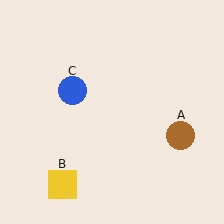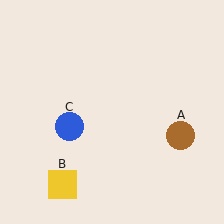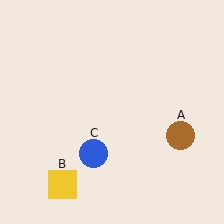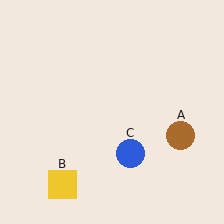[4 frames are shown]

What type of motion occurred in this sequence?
The blue circle (object C) rotated counterclockwise around the center of the scene.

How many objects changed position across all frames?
1 object changed position: blue circle (object C).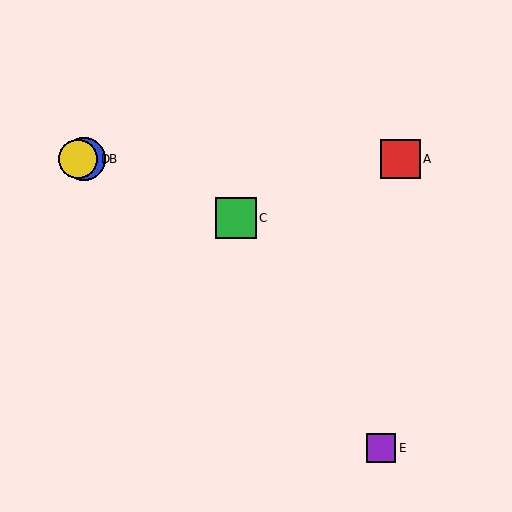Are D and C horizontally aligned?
No, D is at y≈159 and C is at y≈218.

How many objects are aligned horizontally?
3 objects (A, B, D) are aligned horizontally.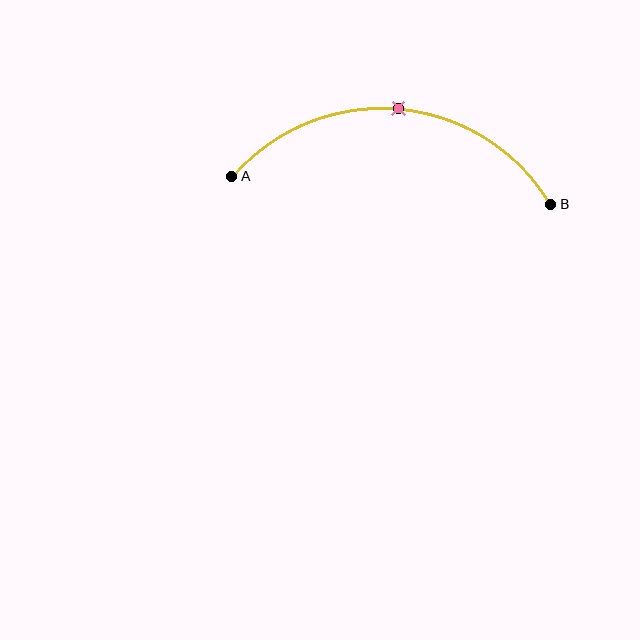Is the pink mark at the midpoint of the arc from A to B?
Yes. The pink mark lies on the arc at equal arc-length from both A and B — it is the arc midpoint.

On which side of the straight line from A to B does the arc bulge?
The arc bulges above the straight line connecting A and B.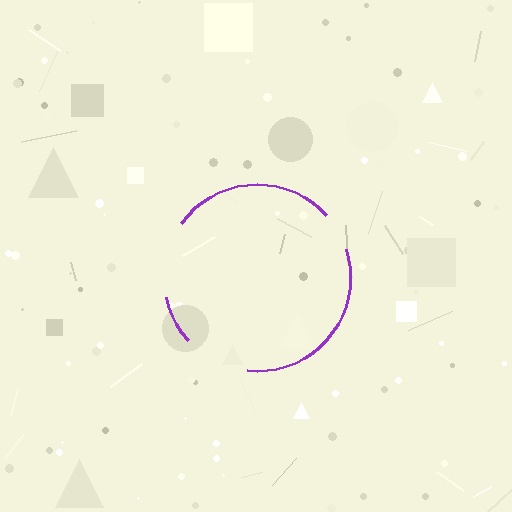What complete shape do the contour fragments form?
The contour fragments form a circle.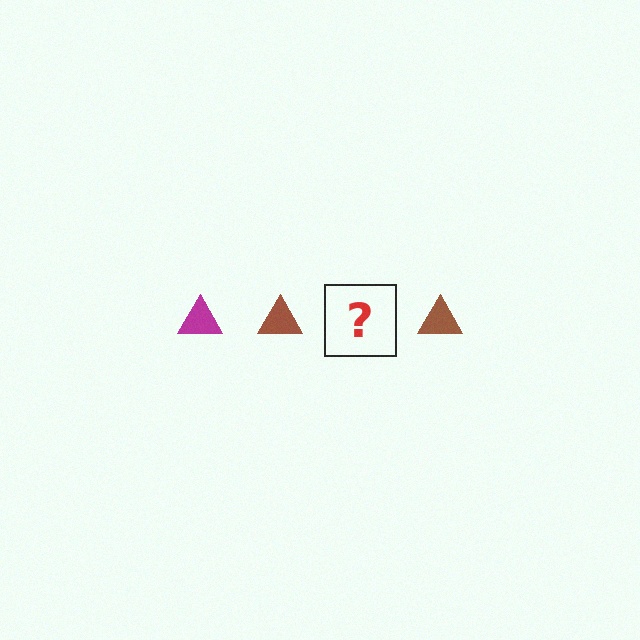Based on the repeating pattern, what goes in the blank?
The blank should be a magenta triangle.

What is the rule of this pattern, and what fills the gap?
The rule is that the pattern cycles through magenta, brown triangles. The gap should be filled with a magenta triangle.